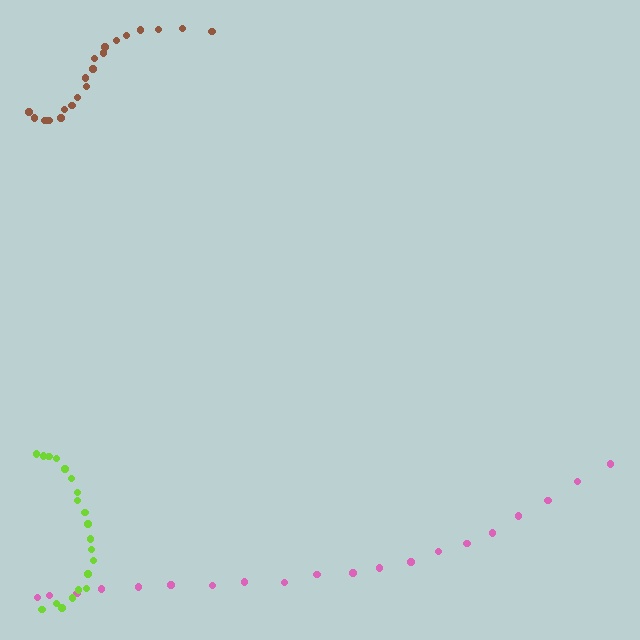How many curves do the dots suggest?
There are 3 distinct paths.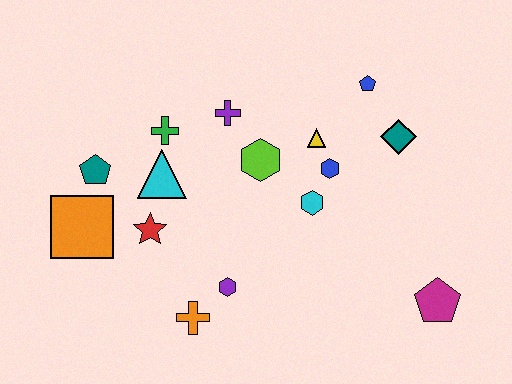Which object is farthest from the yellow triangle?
The orange square is farthest from the yellow triangle.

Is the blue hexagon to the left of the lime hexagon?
No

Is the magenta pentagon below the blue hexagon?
Yes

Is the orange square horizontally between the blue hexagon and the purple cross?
No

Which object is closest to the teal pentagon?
The orange square is closest to the teal pentagon.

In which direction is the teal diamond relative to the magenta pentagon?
The teal diamond is above the magenta pentagon.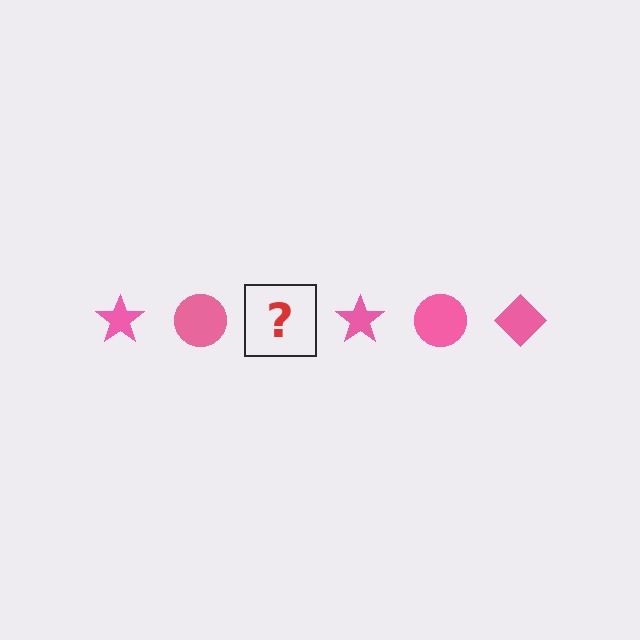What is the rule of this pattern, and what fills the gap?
The rule is that the pattern cycles through star, circle, diamond shapes in pink. The gap should be filled with a pink diamond.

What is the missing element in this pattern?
The missing element is a pink diamond.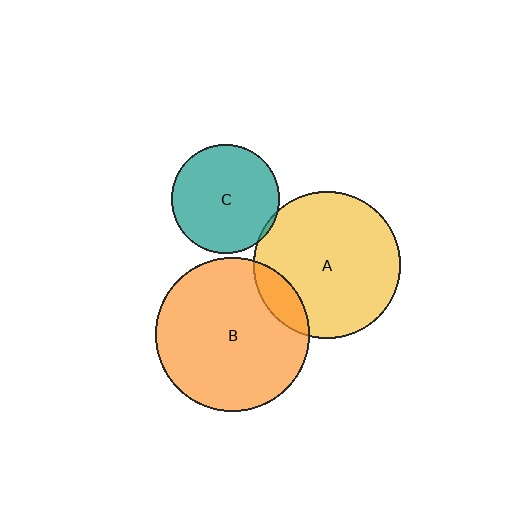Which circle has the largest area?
Circle B (orange).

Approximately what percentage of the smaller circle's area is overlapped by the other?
Approximately 5%.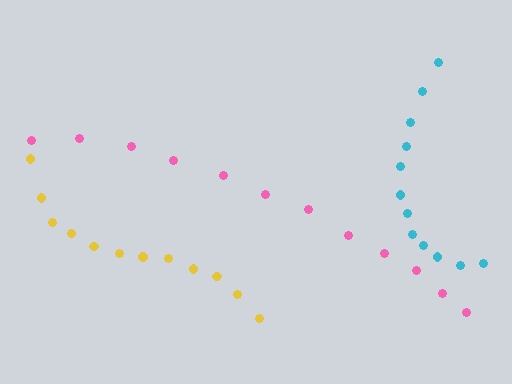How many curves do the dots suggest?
There are 3 distinct paths.